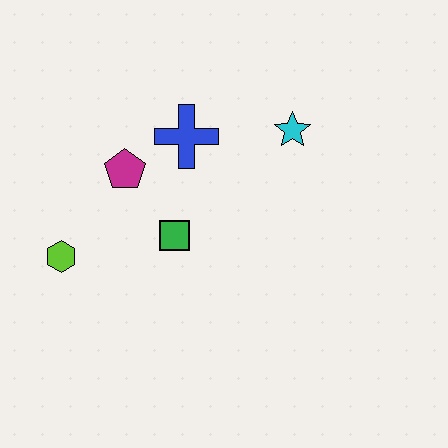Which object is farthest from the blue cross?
The lime hexagon is farthest from the blue cross.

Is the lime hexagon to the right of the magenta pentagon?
No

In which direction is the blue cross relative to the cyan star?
The blue cross is to the left of the cyan star.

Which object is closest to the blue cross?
The magenta pentagon is closest to the blue cross.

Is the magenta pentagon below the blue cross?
Yes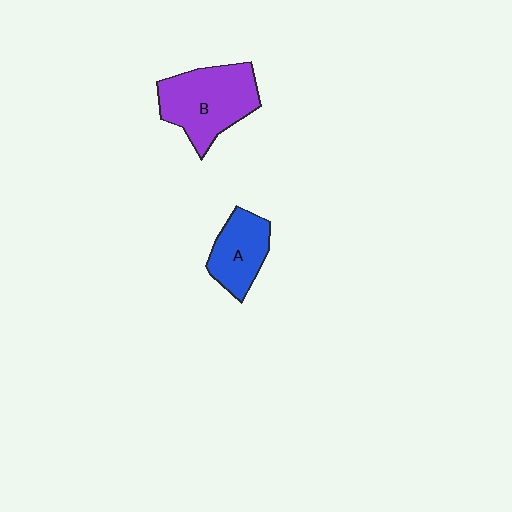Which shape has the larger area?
Shape B (purple).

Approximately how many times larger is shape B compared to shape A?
Approximately 1.6 times.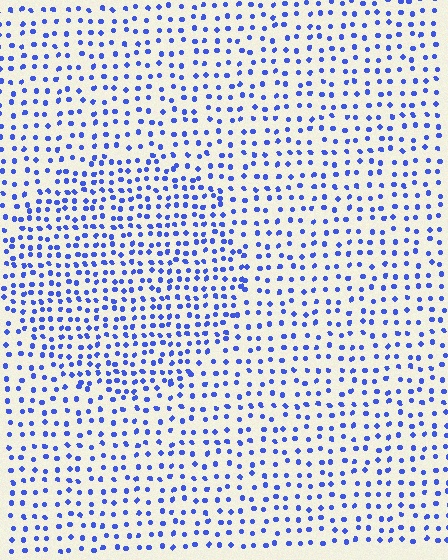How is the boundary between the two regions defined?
The boundary is defined by a change in element density (approximately 1.6x ratio). All elements are the same color, size, and shape.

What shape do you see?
I see a circle.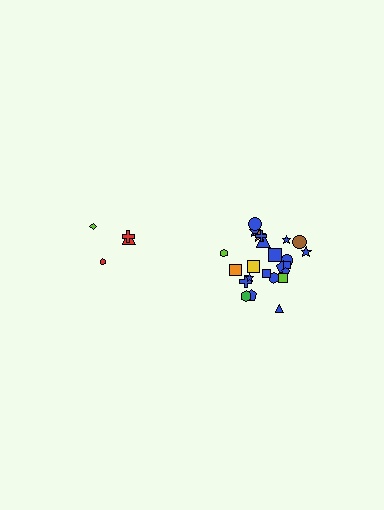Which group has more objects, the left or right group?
The right group.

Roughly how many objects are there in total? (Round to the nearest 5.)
Roughly 30 objects in total.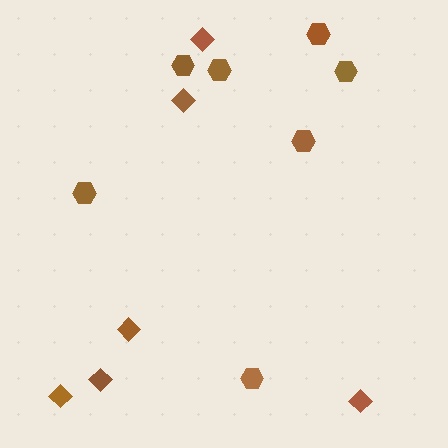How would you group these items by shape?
There are 2 groups: one group of diamonds (6) and one group of hexagons (7).